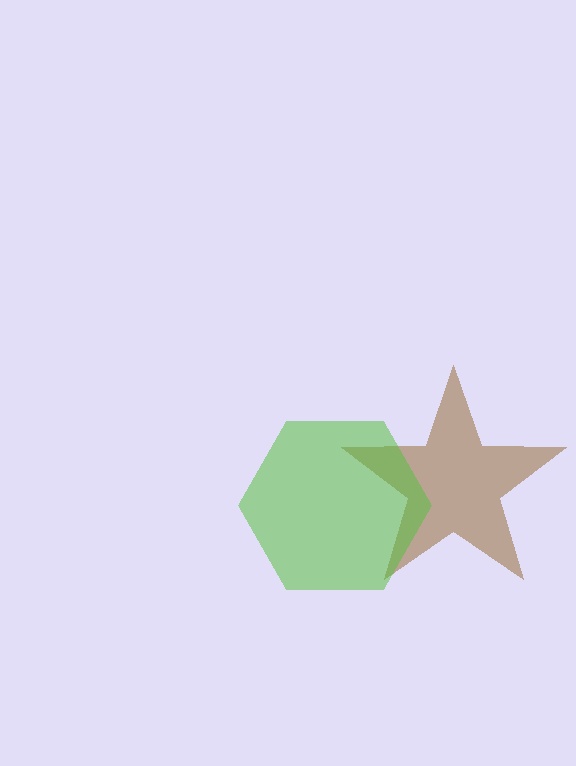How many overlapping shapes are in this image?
There are 2 overlapping shapes in the image.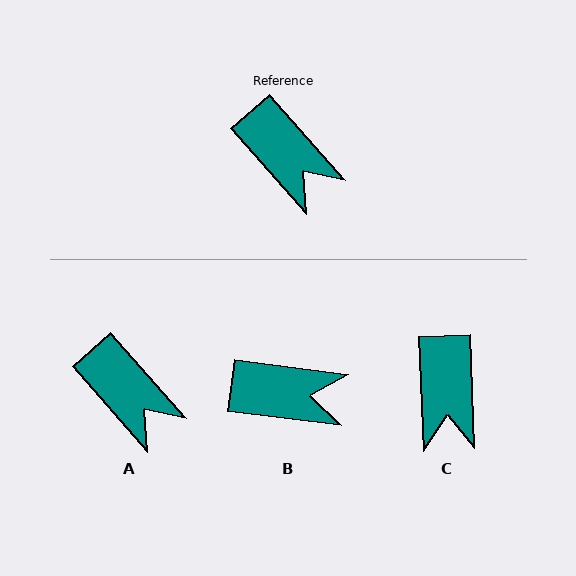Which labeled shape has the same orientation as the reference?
A.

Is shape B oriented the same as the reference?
No, it is off by about 42 degrees.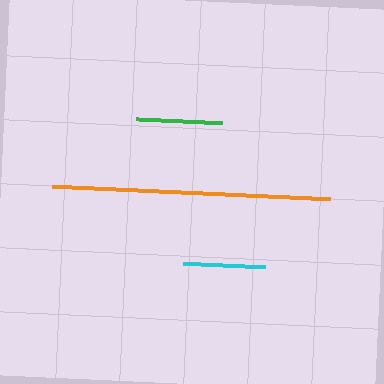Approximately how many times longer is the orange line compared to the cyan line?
The orange line is approximately 3.4 times the length of the cyan line.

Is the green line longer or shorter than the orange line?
The orange line is longer than the green line.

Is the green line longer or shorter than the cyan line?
The green line is longer than the cyan line.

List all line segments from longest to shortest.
From longest to shortest: orange, green, cyan.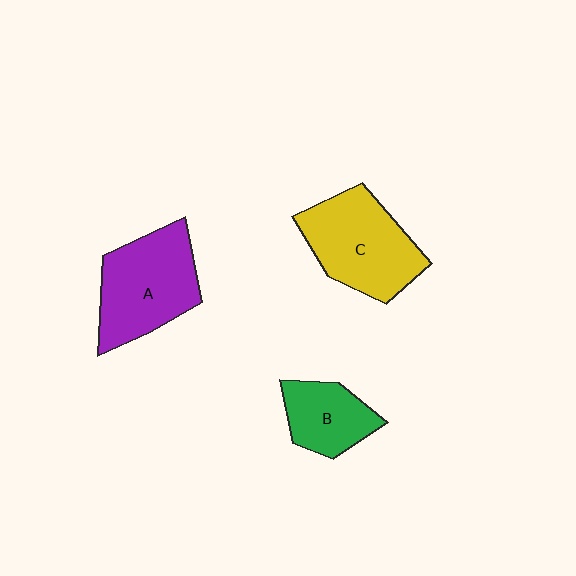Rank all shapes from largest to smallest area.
From largest to smallest: C (yellow), A (purple), B (green).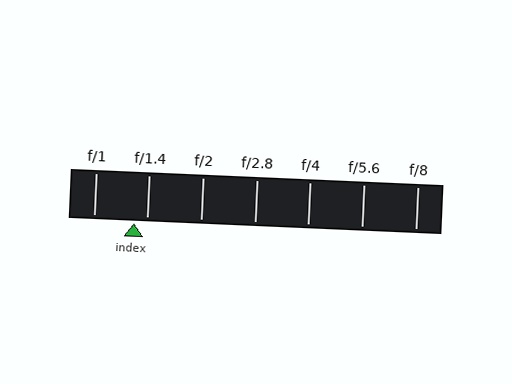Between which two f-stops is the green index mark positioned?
The index mark is between f/1 and f/1.4.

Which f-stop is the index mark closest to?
The index mark is closest to f/1.4.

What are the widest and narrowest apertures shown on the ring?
The widest aperture shown is f/1 and the narrowest is f/8.